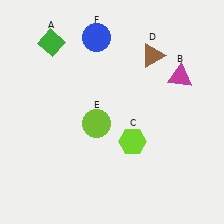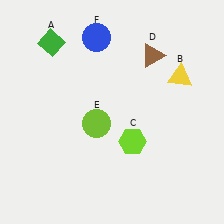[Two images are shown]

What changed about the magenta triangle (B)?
In Image 1, B is magenta. In Image 2, it changed to yellow.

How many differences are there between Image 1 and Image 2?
There is 1 difference between the two images.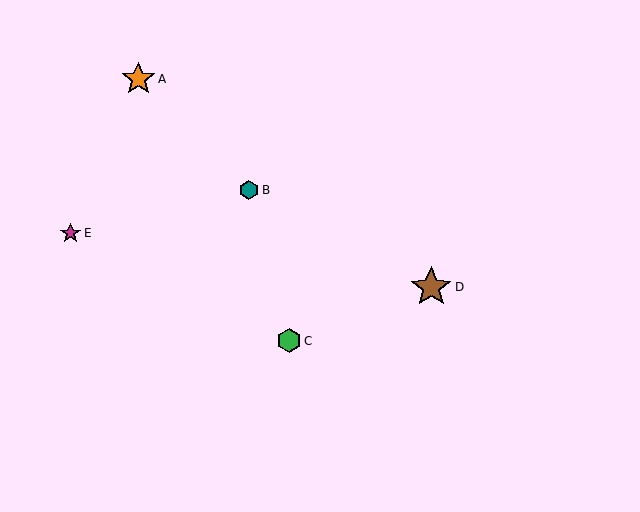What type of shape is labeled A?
Shape A is an orange star.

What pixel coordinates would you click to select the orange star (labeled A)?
Click at (138, 79) to select the orange star A.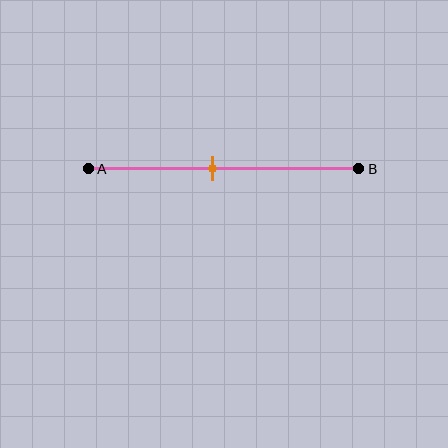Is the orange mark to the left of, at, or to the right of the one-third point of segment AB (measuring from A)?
The orange mark is to the right of the one-third point of segment AB.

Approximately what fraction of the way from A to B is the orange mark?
The orange mark is approximately 45% of the way from A to B.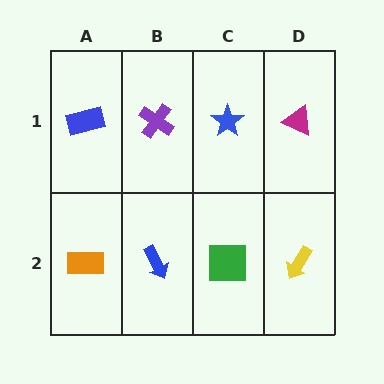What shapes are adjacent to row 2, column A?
A blue rectangle (row 1, column A), a blue arrow (row 2, column B).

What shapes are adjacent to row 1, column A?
An orange rectangle (row 2, column A), a purple cross (row 1, column B).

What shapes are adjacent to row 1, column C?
A green square (row 2, column C), a purple cross (row 1, column B), a magenta triangle (row 1, column D).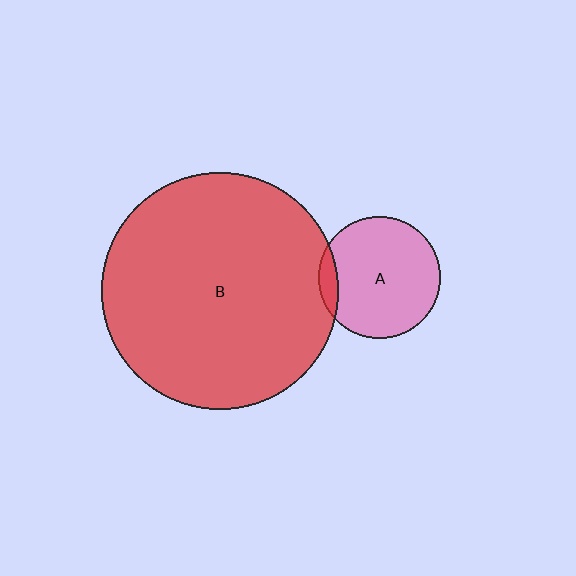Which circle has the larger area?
Circle B (red).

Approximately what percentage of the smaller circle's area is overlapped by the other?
Approximately 10%.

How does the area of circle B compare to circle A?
Approximately 3.8 times.